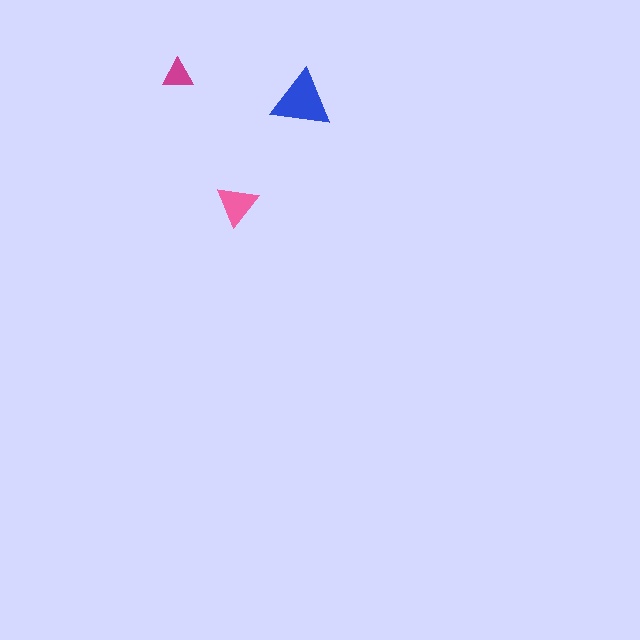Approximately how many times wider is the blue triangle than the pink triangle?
About 1.5 times wider.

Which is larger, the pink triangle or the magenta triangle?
The pink one.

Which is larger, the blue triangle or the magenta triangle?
The blue one.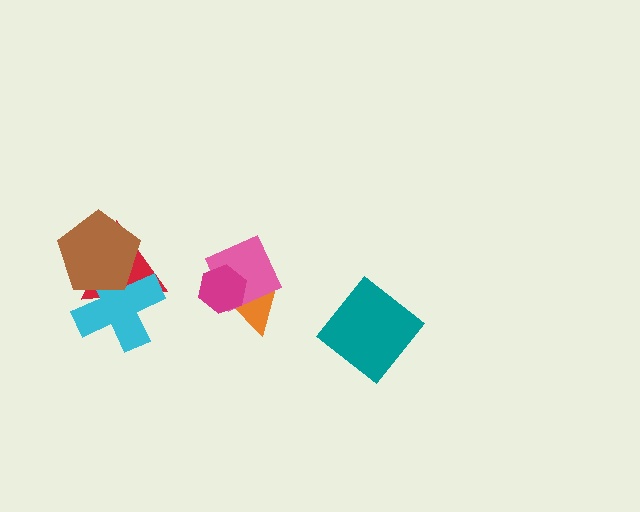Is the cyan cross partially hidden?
Yes, it is partially covered by another shape.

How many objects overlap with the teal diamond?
0 objects overlap with the teal diamond.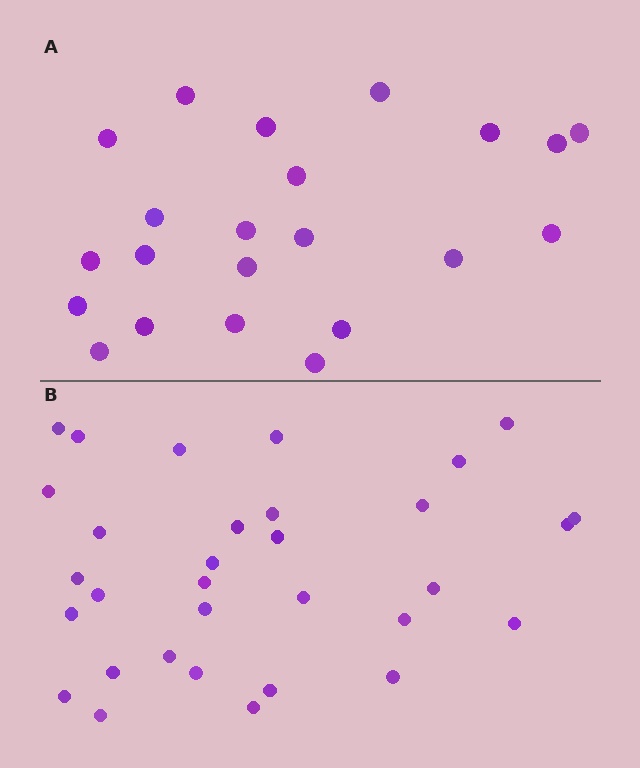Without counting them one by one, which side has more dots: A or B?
Region B (the bottom region) has more dots.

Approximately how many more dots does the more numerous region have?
Region B has roughly 10 or so more dots than region A.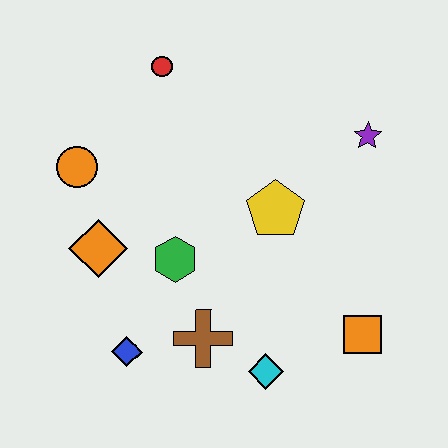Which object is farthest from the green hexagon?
The purple star is farthest from the green hexagon.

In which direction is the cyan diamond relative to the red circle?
The cyan diamond is below the red circle.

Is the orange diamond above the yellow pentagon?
No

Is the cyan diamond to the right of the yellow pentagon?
No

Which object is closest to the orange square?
The cyan diamond is closest to the orange square.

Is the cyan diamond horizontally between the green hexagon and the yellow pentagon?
Yes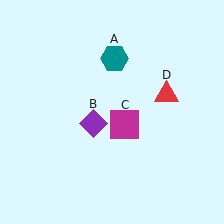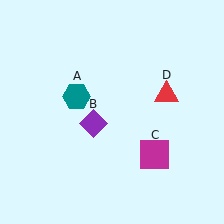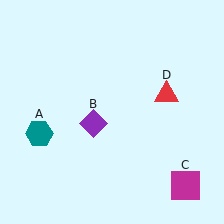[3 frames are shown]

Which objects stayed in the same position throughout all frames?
Purple diamond (object B) and red triangle (object D) remained stationary.